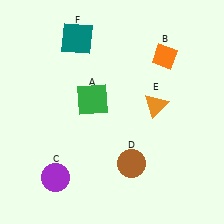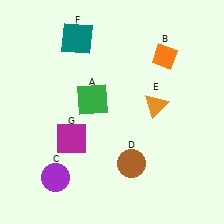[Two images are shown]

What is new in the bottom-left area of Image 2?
A magenta square (G) was added in the bottom-left area of Image 2.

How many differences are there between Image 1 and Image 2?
There is 1 difference between the two images.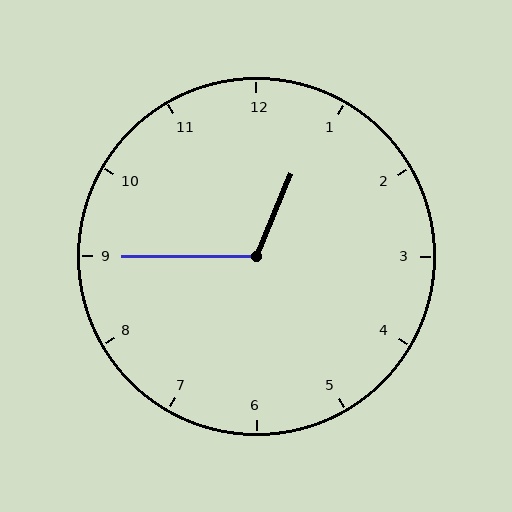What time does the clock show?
12:45.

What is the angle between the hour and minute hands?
Approximately 112 degrees.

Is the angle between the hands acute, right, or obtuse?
It is obtuse.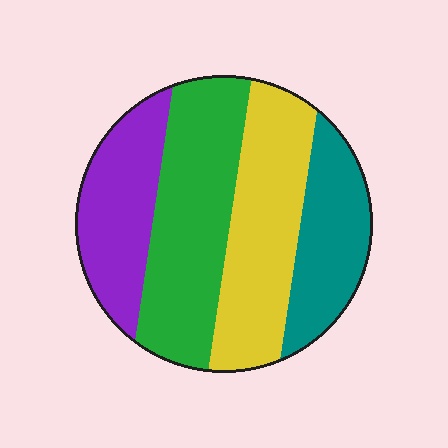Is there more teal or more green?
Green.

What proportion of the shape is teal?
Teal takes up between a sixth and a third of the shape.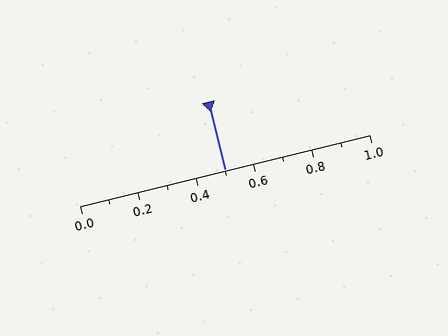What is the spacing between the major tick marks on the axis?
The major ticks are spaced 0.2 apart.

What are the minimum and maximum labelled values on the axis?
The axis runs from 0.0 to 1.0.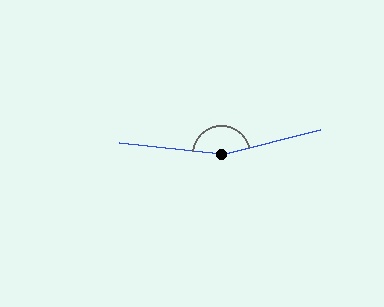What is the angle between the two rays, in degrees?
Approximately 160 degrees.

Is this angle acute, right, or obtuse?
It is obtuse.